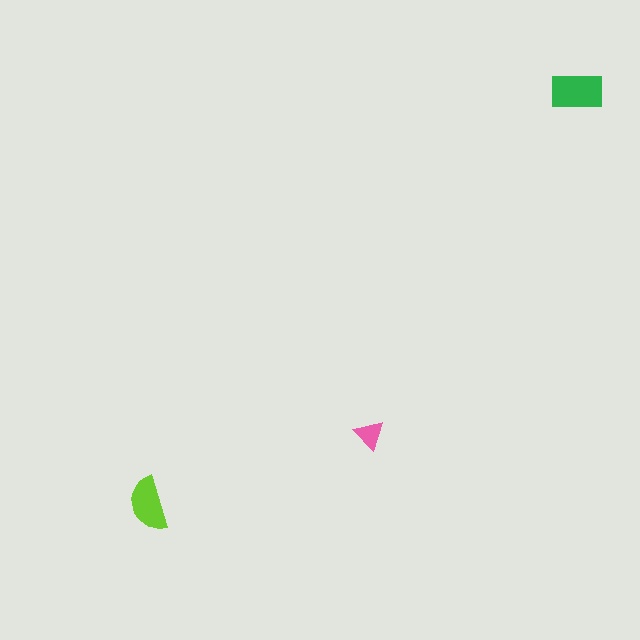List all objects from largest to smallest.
The green rectangle, the lime semicircle, the pink triangle.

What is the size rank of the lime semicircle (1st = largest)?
2nd.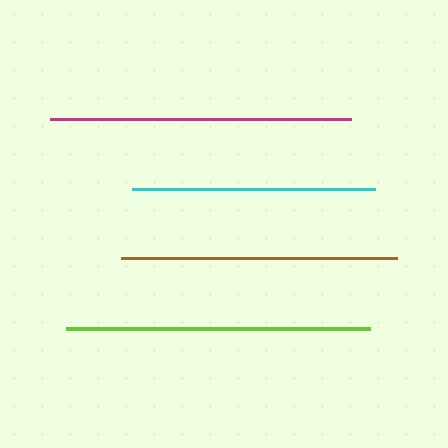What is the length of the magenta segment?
The magenta segment is approximately 301 pixels long.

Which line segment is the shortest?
The cyan line is the shortest at approximately 243 pixels.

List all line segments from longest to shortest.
From longest to shortest: lime, magenta, brown, cyan.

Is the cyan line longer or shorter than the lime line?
The lime line is longer than the cyan line.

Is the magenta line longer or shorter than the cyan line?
The magenta line is longer than the cyan line.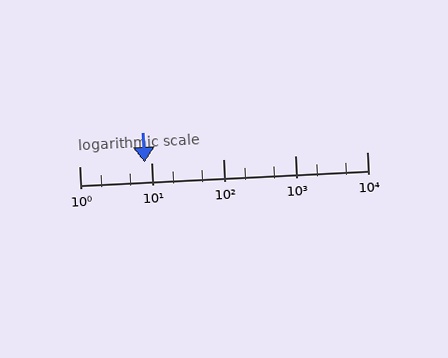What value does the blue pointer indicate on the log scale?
The pointer indicates approximately 8.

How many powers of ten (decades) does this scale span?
The scale spans 4 decades, from 1 to 10000.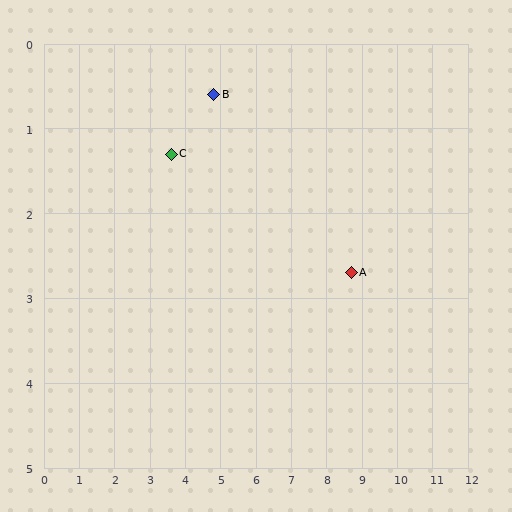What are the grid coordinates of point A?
Point A is at approximately (8.7, 2.7).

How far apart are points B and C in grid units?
Points B and C are about 1.4 grid units apart.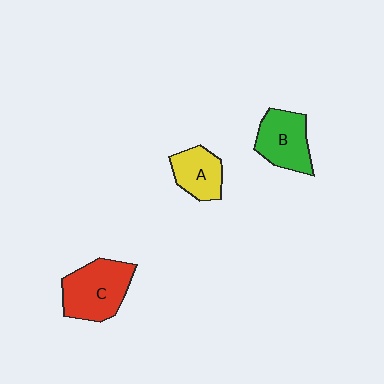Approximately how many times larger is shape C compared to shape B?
Approximately 1.2 times.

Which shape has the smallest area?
Shape A (yellow).